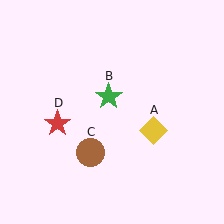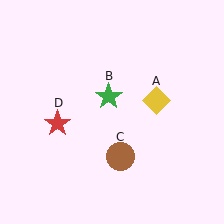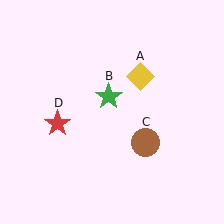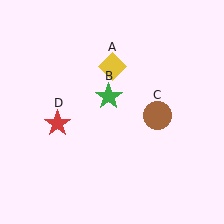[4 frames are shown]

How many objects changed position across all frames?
2 objects changed position: yellow diamond (object A), brown circle (object C).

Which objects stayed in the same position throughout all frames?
Green star (object B) and red star (object D) remained stationary.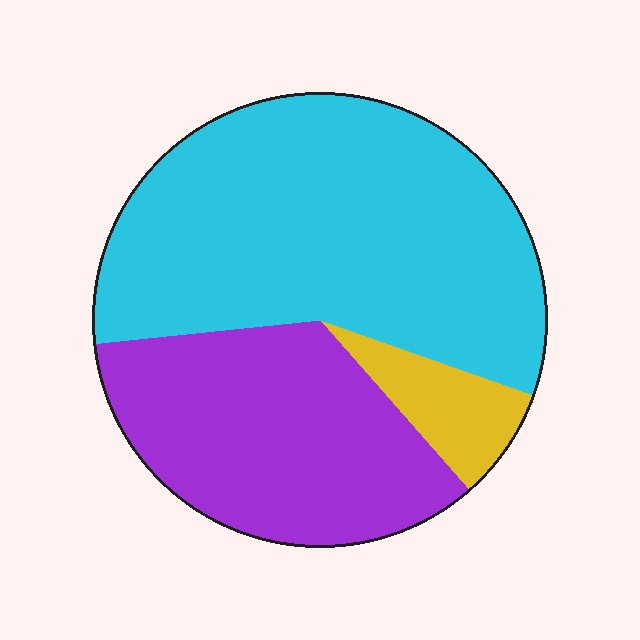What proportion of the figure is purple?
Purple covers around 35% of the figure.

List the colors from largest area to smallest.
From largest to smallest: cyan, purple, yellow.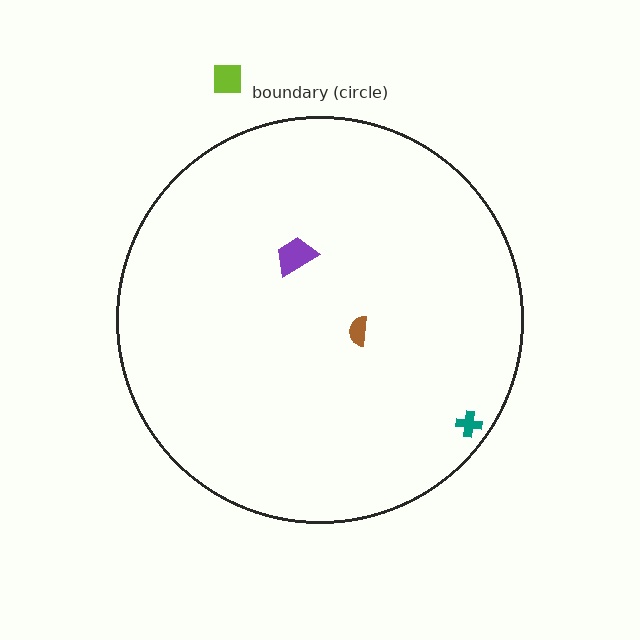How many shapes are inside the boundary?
3 inside, 1 outside.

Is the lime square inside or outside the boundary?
Outside.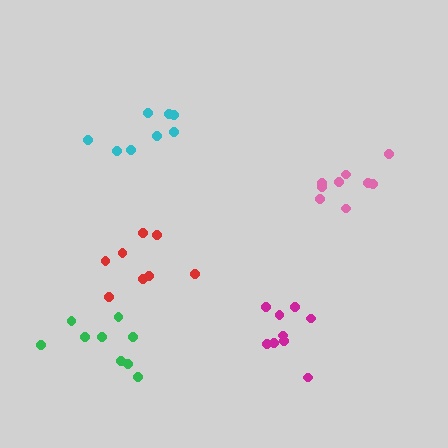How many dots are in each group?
Group 1: 9 dots, Group 2: 9 dots, Group 3: 8 dots, Group 4: 8 dots, Group 5: 9 dots (43 total).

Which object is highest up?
The cyan cluster is topmost.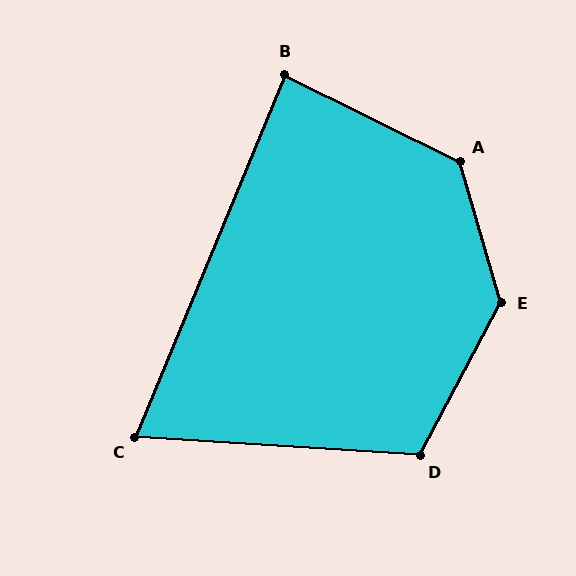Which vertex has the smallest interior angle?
C, at approximately 71 degrees.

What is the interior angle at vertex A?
Approximately 133 degrees (obtuse).